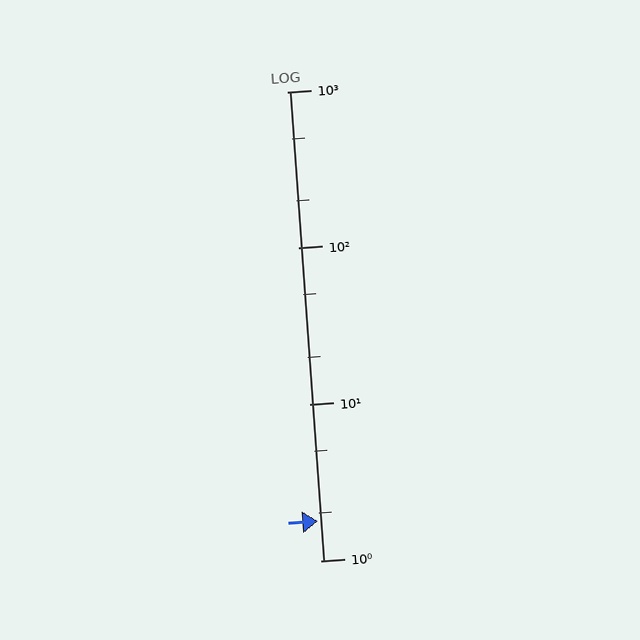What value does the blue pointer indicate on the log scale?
The pointer indicates approximately 1.8.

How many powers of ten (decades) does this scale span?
The scale spans 3 decades, from 1 to 1000.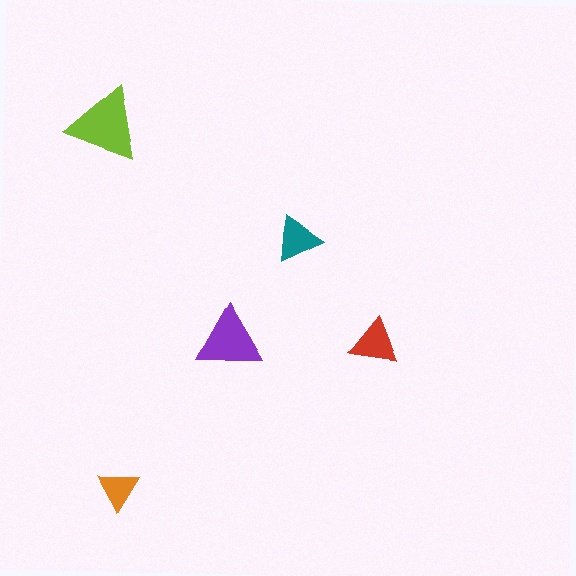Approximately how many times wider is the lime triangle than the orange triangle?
About 2 times wider.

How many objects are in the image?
There are 5 objects in the image.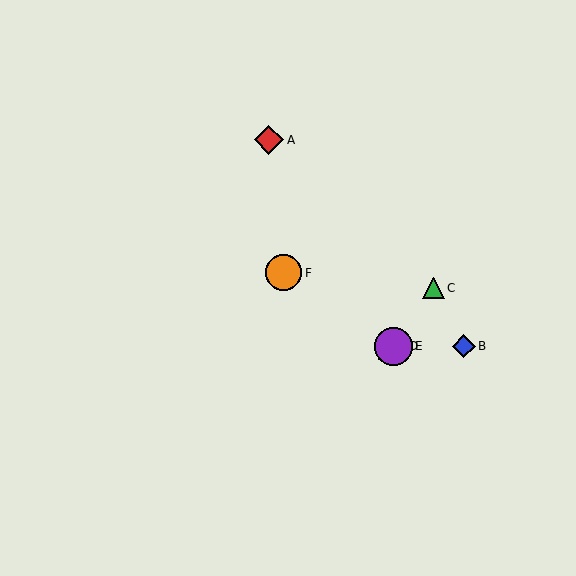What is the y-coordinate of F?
Object F is at y≈273.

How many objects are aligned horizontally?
3 objects (B, D, E) are aligned horizontally.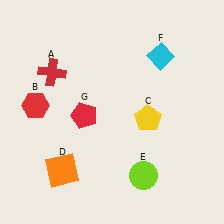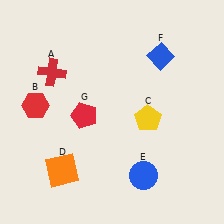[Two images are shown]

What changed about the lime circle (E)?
In Image 1, E is lime. In Image 2, it changed to blue.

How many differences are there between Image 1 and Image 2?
There are 2 differences between the two images.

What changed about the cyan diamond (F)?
In Image 1, F is cyan. In Image 2, it changed to blue.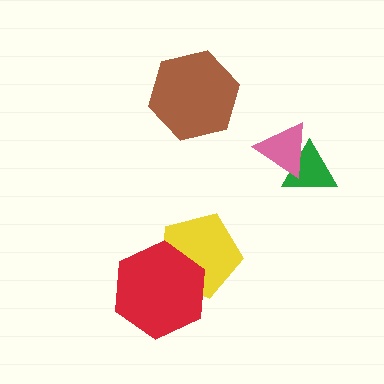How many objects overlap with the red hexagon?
1 object overlaps with the red hexagon.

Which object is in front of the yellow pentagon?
The red hexagon is in front of the yellow pentagon.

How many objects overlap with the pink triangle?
1 object overlaps with the pink triangle.